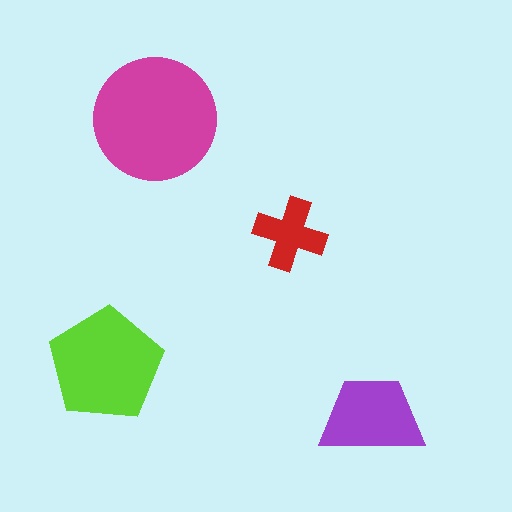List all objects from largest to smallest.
The magenta circle, the lime pentagon, the purple trapezoid, the red cross.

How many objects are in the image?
There are 4 objects in the image.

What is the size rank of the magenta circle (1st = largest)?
1st.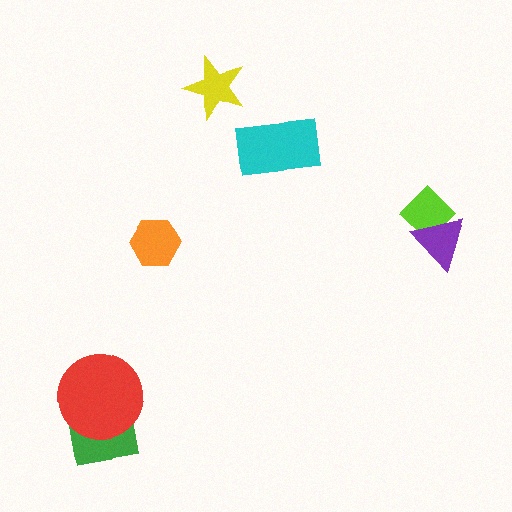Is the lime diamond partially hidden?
Yes, it is partially covered by another shape.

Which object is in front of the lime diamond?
The purple triangle is in front of the lime diamond.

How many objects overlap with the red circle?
1 object overlaps with the red circle.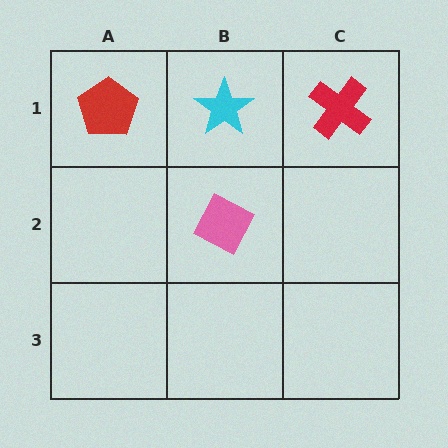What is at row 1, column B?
A cyan star.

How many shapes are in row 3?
0 shapes.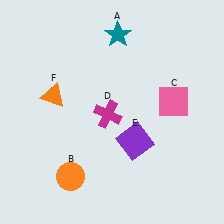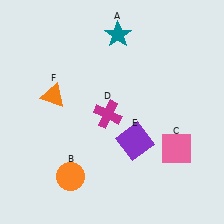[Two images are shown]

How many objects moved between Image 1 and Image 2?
1 object moved between the two images.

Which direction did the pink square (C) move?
The pink square (C) moved down.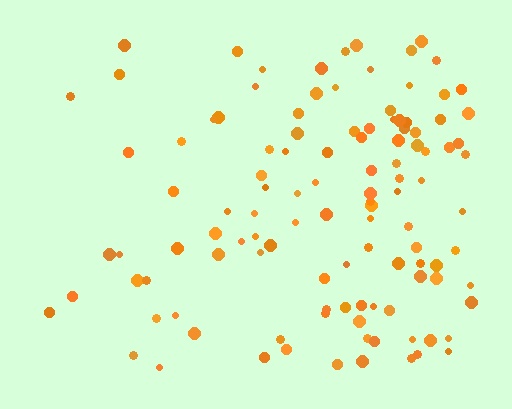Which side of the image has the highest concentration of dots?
The right.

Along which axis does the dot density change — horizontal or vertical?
Horizontal.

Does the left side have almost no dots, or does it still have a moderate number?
Still a moderate number, just noticeably fewer than the right.